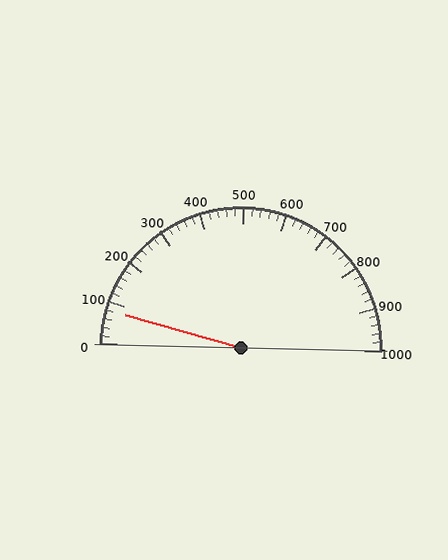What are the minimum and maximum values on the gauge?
The gauge ranges from 0 to 1000.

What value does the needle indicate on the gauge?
The needle indicates approximately 80.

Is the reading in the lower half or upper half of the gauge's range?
The reading is in the lower half of the range (0 to 1000).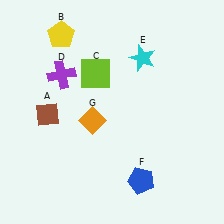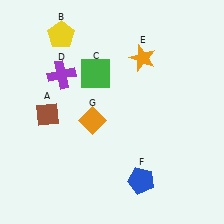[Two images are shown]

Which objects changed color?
C changed from lime to green. E changed from cyan to orange.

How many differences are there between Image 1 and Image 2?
There are 2 differences between the two images.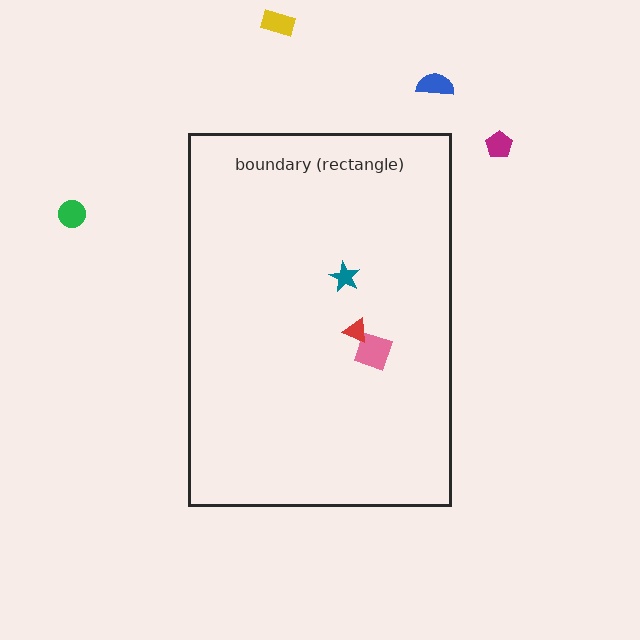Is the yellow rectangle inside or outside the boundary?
Outside.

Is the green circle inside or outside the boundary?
Outside.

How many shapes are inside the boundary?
3 inside, 4 outside.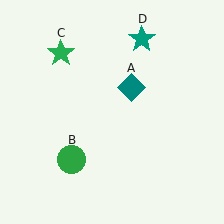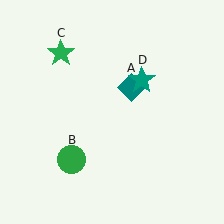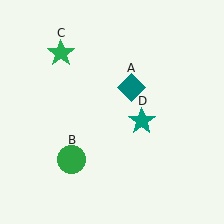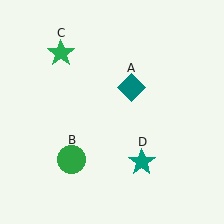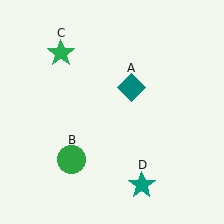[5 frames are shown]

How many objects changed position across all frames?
1 object changed position: teal star (object D).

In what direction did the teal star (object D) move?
The teal star (object D) moved down.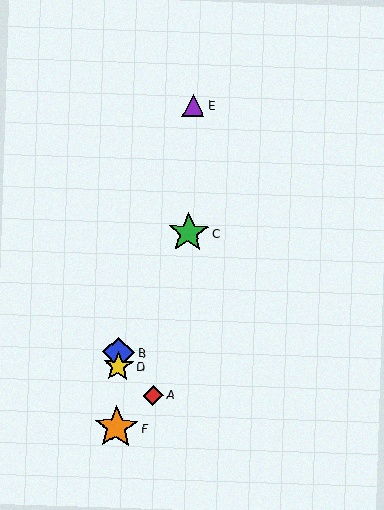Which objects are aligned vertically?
Objects B, D, F are aligned vertically.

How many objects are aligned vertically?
3 objects (B, D, F) are aligned vertically.